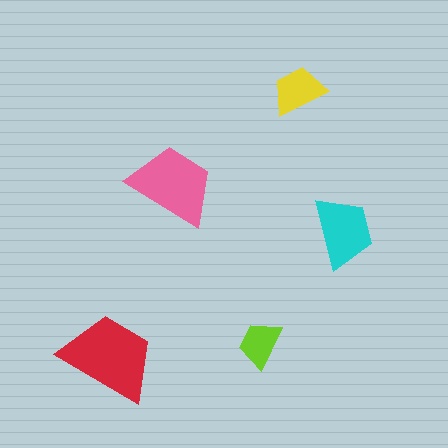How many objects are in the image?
There are 5 objects in the image.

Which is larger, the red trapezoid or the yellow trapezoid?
The red one.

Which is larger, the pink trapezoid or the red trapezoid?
The red one.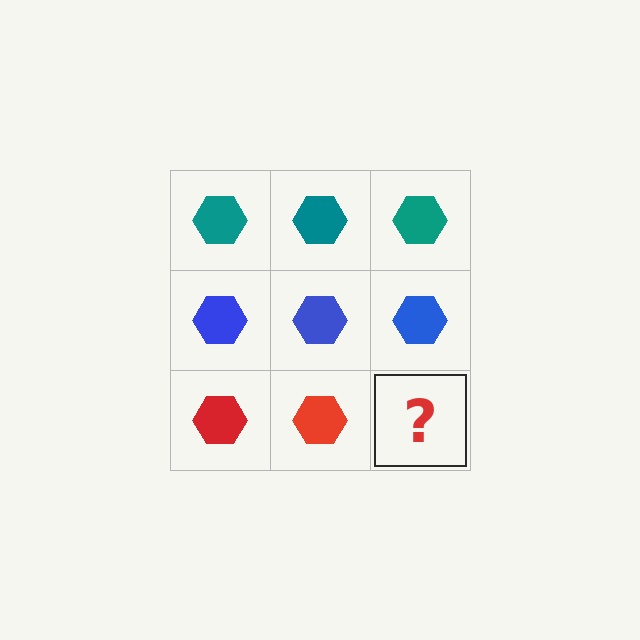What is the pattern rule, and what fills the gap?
The rule is that each row has a consistent color. The gap should be filled with a red hexagon.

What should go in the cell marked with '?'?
The missing cell should contain a red hexagon.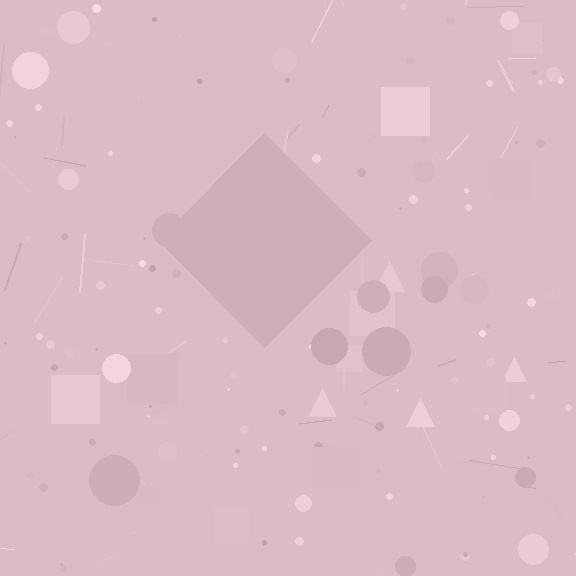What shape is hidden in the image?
A diamond is hidden in the image.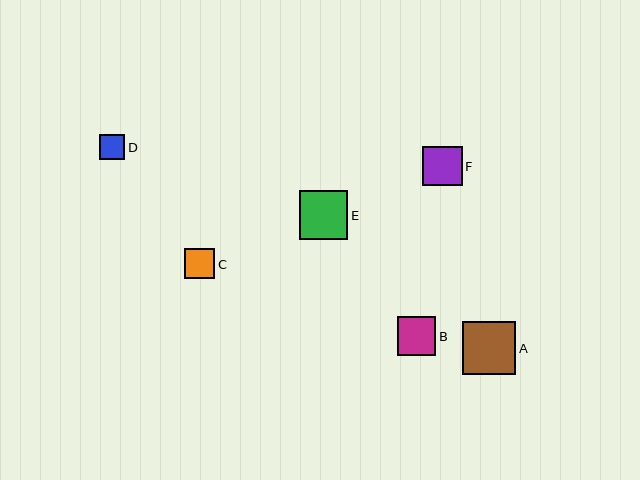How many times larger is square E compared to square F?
Square E is approximately 1.2 times the size of square F.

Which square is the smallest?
Square D is the smallest with a size of approximately 25 pixels.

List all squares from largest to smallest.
From largest to smallest: A, E, F, B, C, D.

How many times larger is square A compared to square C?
Square A is approximately 1.8 times the size of square C.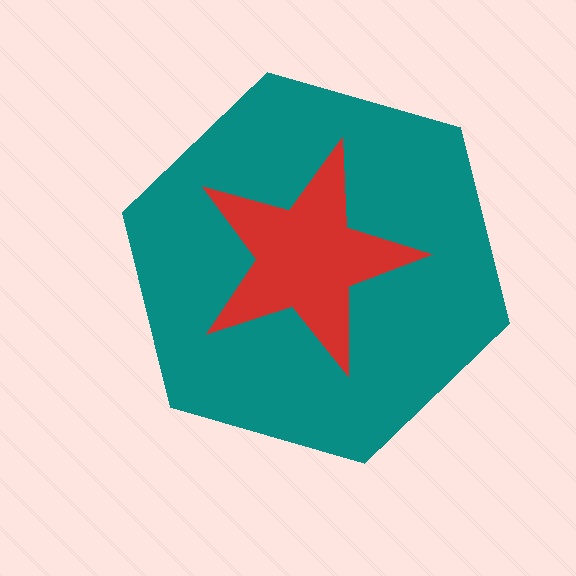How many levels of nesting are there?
2.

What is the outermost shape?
The teal hexagon.